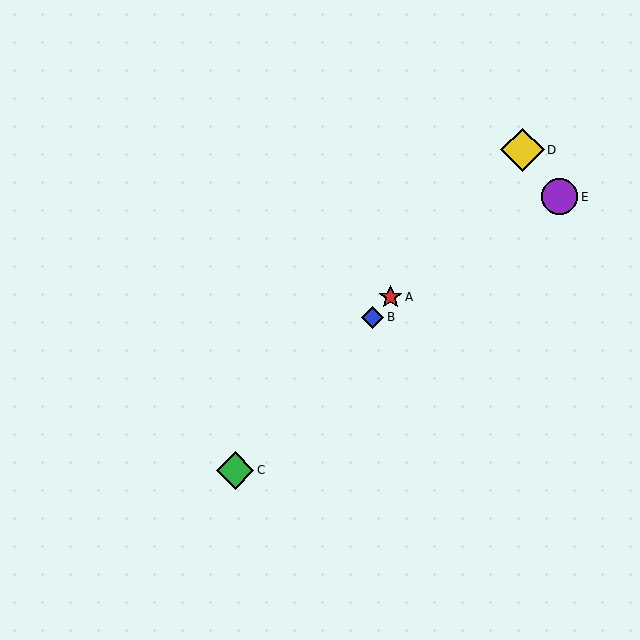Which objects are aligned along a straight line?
Objects A, B, C, D are aligned along a straight line.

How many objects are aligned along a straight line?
4 objects (A, B, C, D) are aligned along a straight line.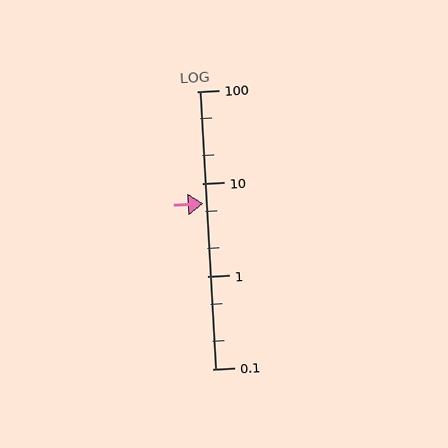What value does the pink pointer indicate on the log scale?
The pointer indicates approximately 6.1.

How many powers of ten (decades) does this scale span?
The scale spans 3 decades, from 0.1 to 100.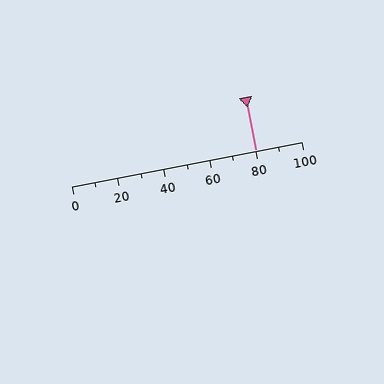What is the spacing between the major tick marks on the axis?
The major ticks are spaced 20 apart.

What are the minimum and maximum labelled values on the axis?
The axis runs from 0 to 100.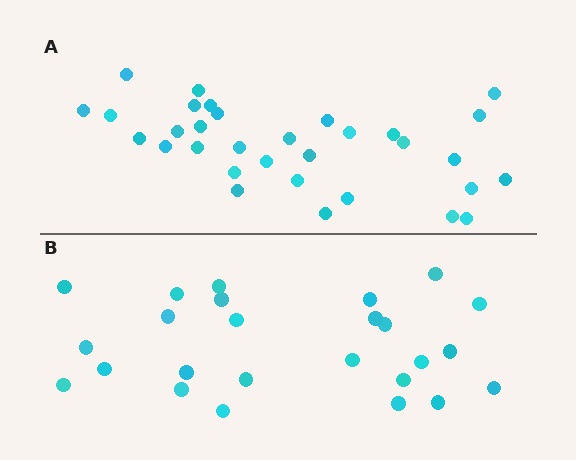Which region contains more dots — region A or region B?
Region A (the top region) has more dots.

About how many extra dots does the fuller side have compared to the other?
Region A has roughly 8 or so more dots than region B.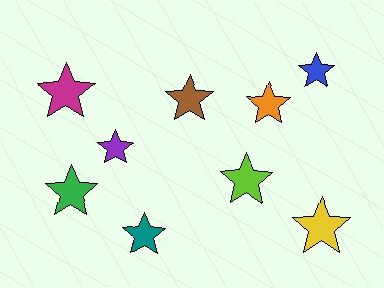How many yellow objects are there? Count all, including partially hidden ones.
There is 1 yellow object.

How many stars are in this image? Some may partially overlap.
There are 9 stars.